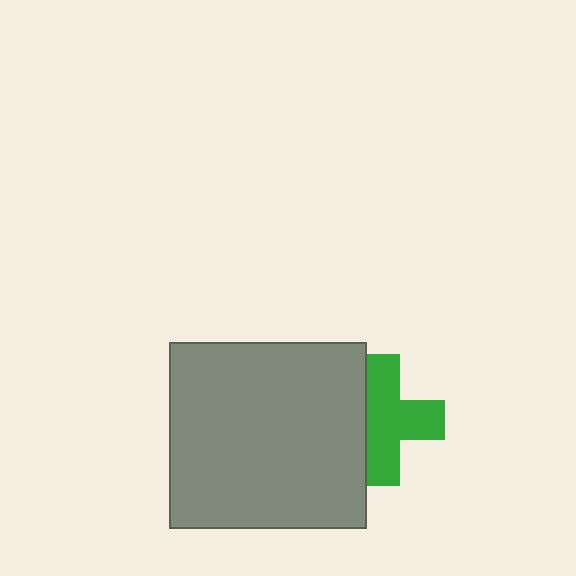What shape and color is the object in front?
The object in front is a gray rectangle.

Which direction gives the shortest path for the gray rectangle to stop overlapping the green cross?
Moving left gives the shortest separation.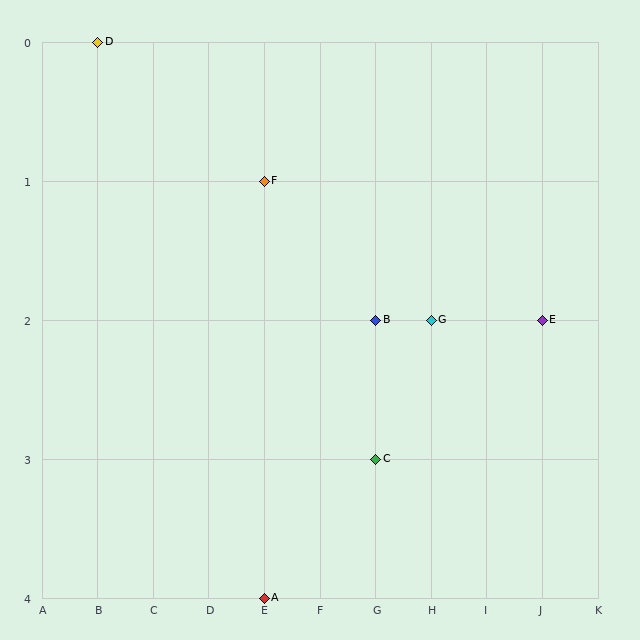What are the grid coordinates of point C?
Point C is at grid coordinates (G, 3).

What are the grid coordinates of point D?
Point D is at grid coordinates (B, 0).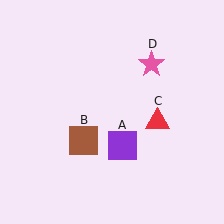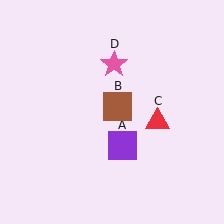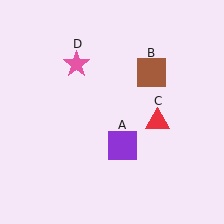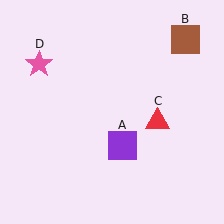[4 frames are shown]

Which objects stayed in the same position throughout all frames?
Purple square (object A) and red triangle (object C) remained stationary.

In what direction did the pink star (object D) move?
The pink star (object D) moved left.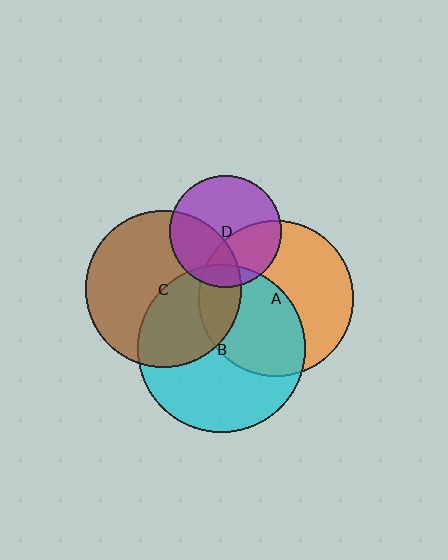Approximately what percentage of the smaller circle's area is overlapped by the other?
Approximately 35%.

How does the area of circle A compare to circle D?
Approximately 1.9 times.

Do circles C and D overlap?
Yes.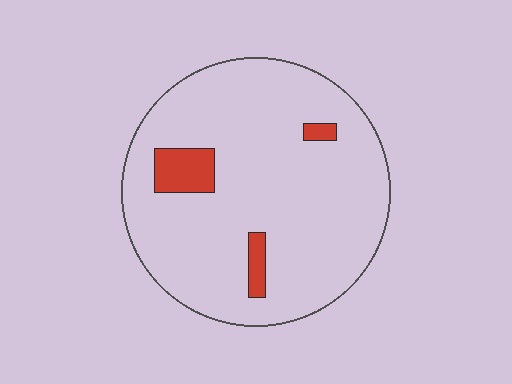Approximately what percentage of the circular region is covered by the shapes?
Approximately 10%.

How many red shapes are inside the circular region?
3.